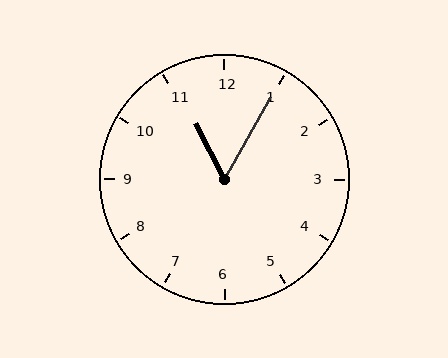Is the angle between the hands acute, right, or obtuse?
It is acute.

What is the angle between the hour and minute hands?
Approximately 58 degrees.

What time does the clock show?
11:05.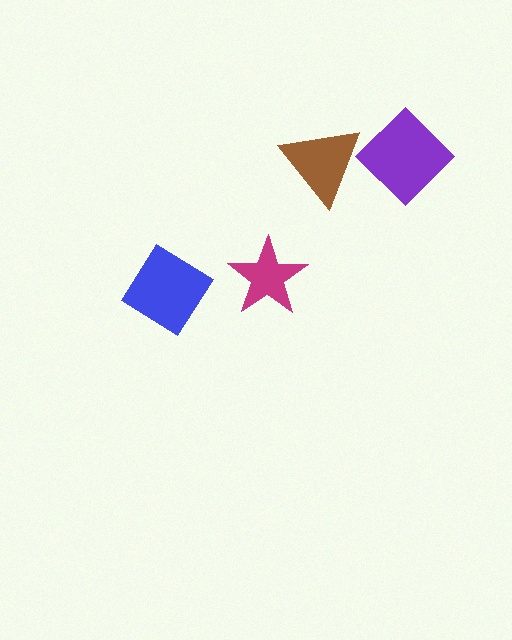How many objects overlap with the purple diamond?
1 object overlaps with the purple diamond.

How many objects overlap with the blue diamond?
0 objects overlap with the blue diamond.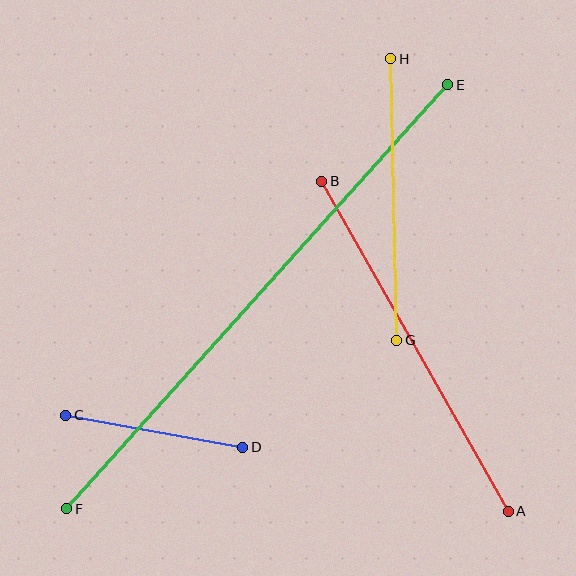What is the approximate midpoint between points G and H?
The midpoint is at approximately (394, 200) pixels.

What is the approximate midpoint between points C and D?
The midpoint is at approximately (154, 431) pixels.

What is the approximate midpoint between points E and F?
The midpoint is at approximately (257, 297) pixels.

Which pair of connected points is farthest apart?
Points E and F are farthest apart.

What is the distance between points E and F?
The distance is approximately 570 pixels.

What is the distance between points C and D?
The distance is approximately 180 pixels.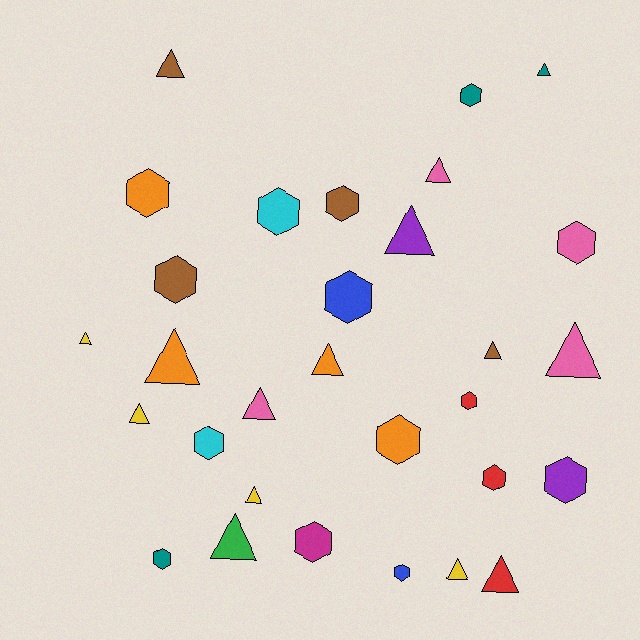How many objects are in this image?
There are 30 objects.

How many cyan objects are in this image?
There are 2 cyan objects.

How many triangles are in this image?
There are 15 triangles.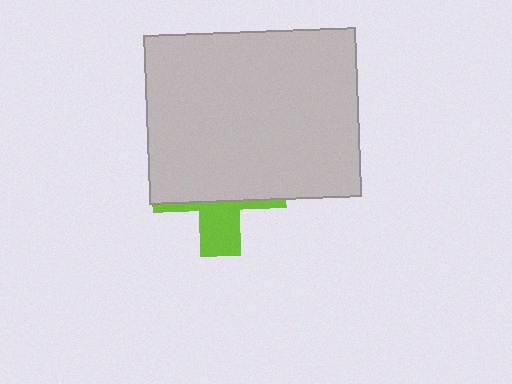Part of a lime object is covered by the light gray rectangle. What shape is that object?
It is a cross.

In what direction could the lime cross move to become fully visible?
The lime cross could move down. That would shift it out from behind the light gray rectangle entirely.